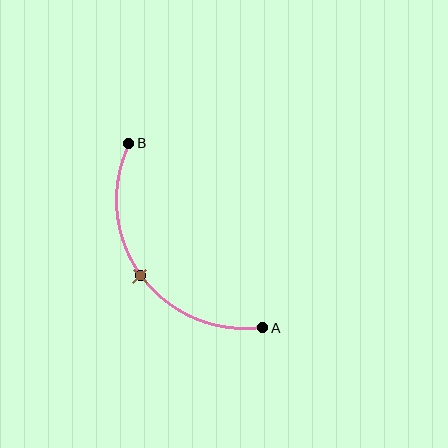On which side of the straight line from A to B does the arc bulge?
The arc bulges below and to the left of the straight line connecting A and B.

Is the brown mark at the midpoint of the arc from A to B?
Yes. The brown mark lies on the arc at equal arc-length from both A and B — it is the arc midpoint.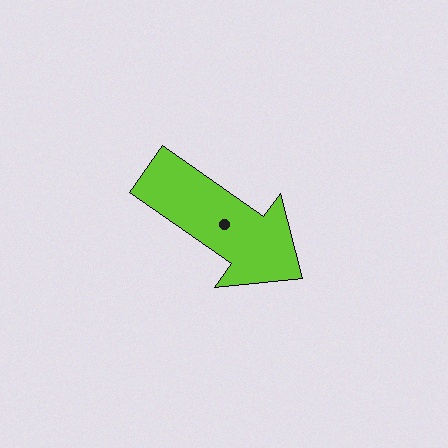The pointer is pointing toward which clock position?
Roughly 4 o'clock.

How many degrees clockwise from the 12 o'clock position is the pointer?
Approximately 125 degrees.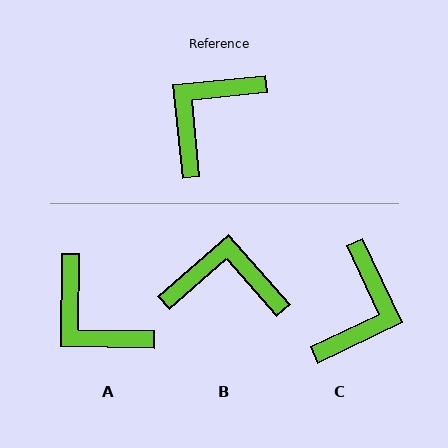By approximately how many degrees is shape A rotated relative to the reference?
Approximately 84 degrees counter-clockwise.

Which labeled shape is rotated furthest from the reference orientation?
C, about 160 degrees away.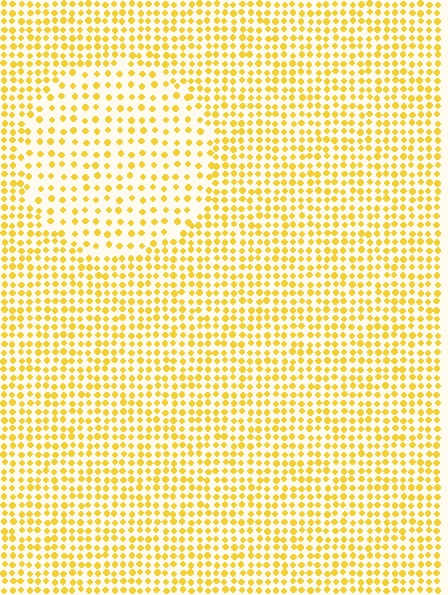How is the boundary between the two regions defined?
The boundary is defined by a change in element density (approximately 1.8x ratio). All elements are the same color, size, and shape.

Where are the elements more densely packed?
The elements are more densely packed outside the circle boundary.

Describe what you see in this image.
The image contains small yellow elements arranged at two different densities. A circle-shaped region is visible where the elements are less densely packed than the surrounding area.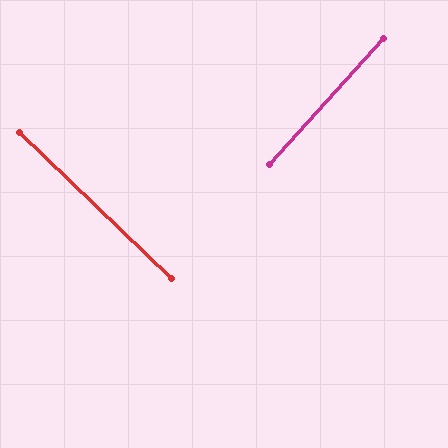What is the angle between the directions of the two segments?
Approximately 88 degrees.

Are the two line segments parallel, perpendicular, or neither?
Perpendicular — they meet at approximately 88°.